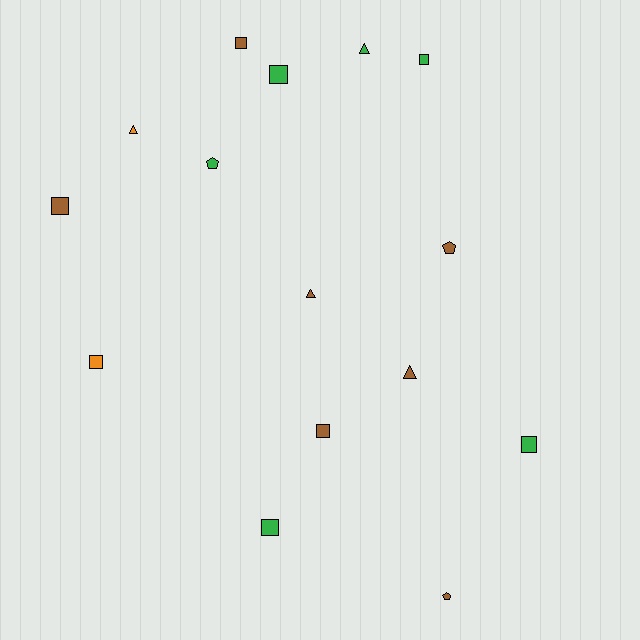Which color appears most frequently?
Brown, with 7 objects.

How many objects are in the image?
There are 15 objects.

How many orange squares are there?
There is 1 orange square.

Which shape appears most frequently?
Square, with 8 objects.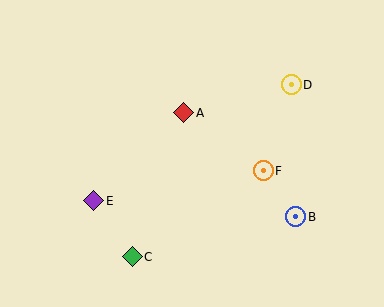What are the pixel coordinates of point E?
Point E is at (94, 201).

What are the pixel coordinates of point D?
Point D is at (291, 85).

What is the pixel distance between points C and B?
The distance between C and B is 168 pixels.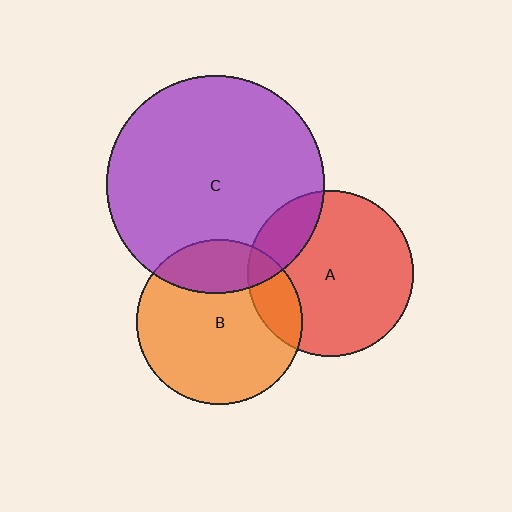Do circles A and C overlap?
Yes.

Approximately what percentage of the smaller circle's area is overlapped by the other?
Approximately 20%.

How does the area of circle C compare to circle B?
Approximately 1.7 times.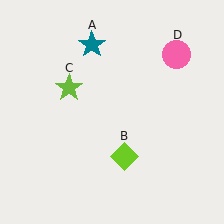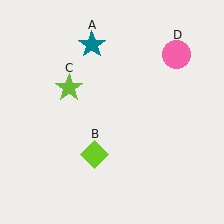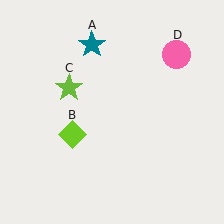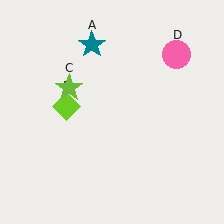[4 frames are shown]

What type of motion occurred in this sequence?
The lime diamond (object B) rotated clockwise around the center of the scene.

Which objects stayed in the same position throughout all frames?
Teal star (object A) and lime star (object C) and pink circle (object D) remained stationary.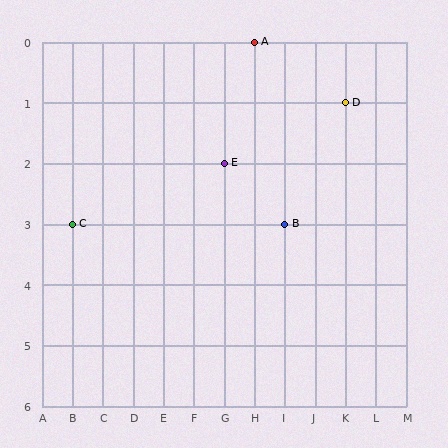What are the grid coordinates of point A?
Point A is at grid coordinates (H, 0).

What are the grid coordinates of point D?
Point D is at grid coordinates (K, 1).